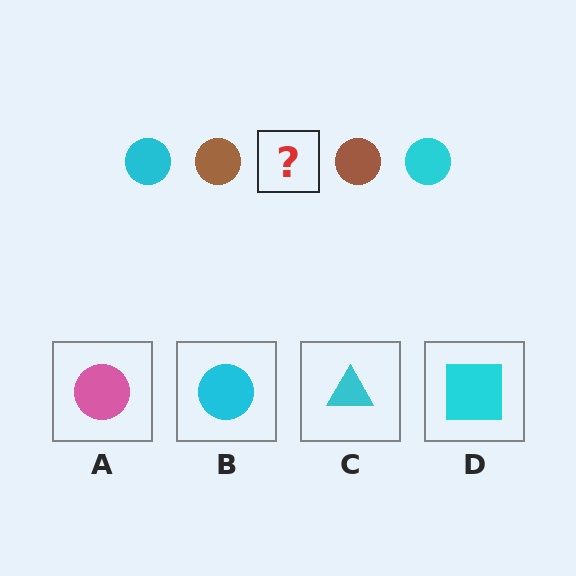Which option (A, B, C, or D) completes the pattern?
B.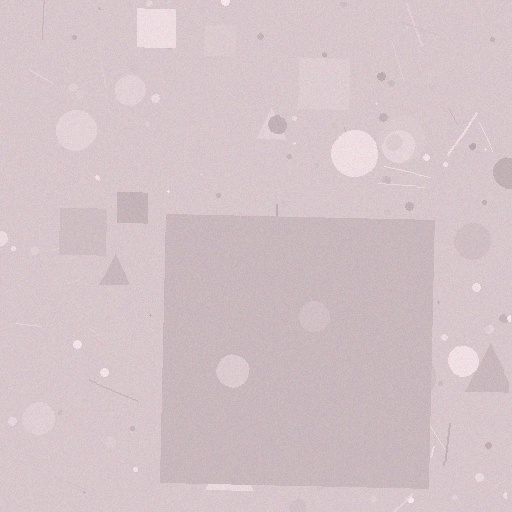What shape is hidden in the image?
A square is hidden in the image.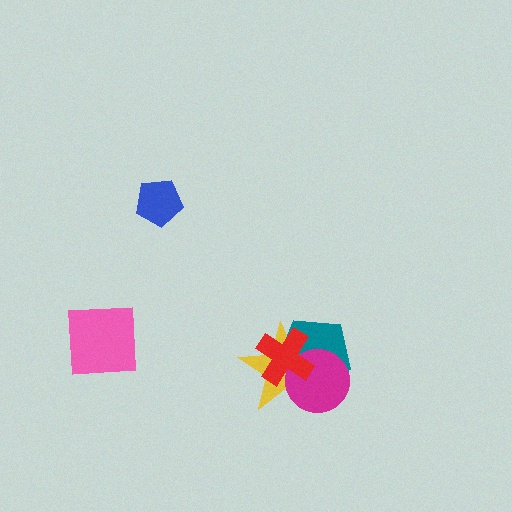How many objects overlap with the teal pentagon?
3 objects overlap with the teal pentagon.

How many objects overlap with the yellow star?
3 objects overlap with the yellow star.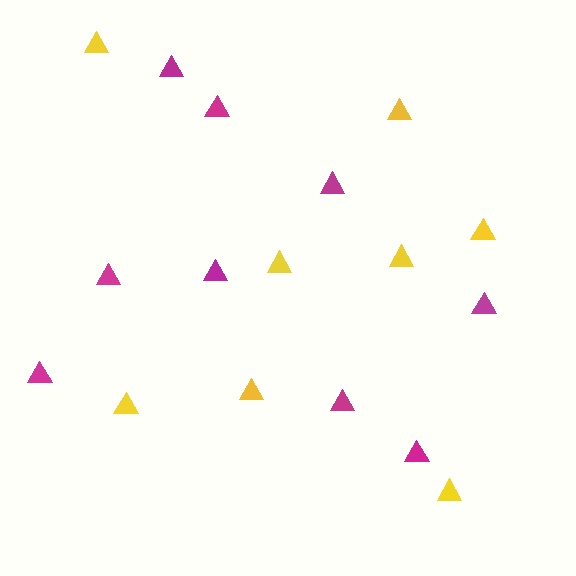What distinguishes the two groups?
There are 2 groups: one group of yellow triangles (8) and one group of magenta triangles (9).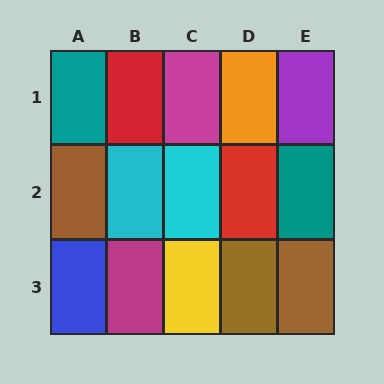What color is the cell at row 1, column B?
Red.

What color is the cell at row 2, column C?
Cyan.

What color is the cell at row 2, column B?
Cyan.